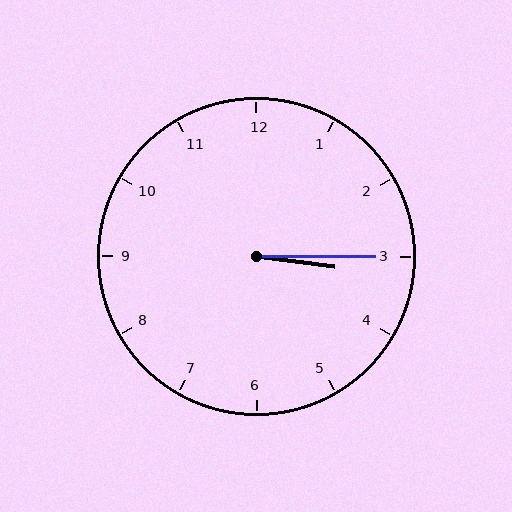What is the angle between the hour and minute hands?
Approximately 8 degrees.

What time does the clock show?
3:15.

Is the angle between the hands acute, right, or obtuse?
It is acute.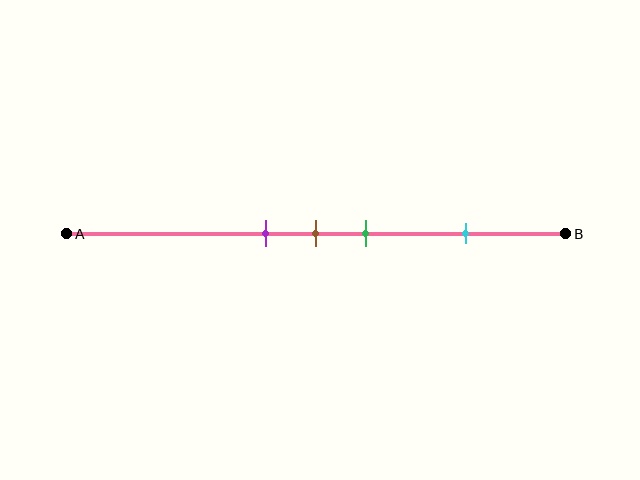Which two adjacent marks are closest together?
The purple and brown marks are the closest adjacent pair.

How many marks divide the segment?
There are 4 marks dividing the segment.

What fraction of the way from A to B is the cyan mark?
The cyan mark is approximately 80% (0.8) of the way from A to B.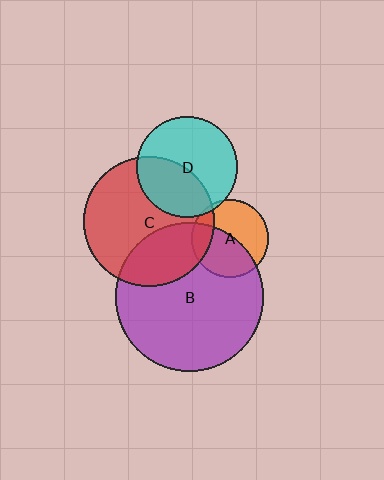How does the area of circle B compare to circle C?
Approximately 1.3 times.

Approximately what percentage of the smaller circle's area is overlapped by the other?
Approximately 5%.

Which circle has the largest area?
Circle B (purple).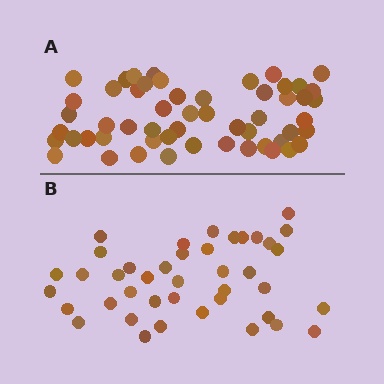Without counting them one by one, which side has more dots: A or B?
Region A (the top region) has more dots.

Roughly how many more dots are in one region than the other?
Region A has approximately 15 more dots than region B.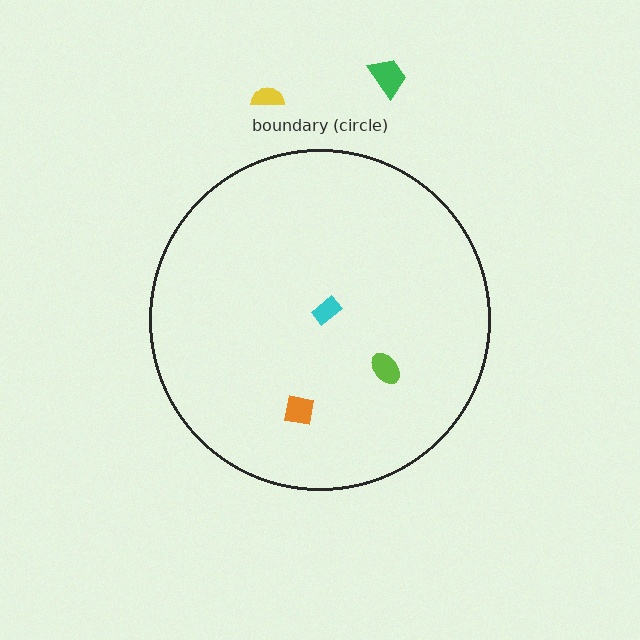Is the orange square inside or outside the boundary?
Inside.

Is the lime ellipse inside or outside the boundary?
Inside.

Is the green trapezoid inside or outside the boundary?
Outside.